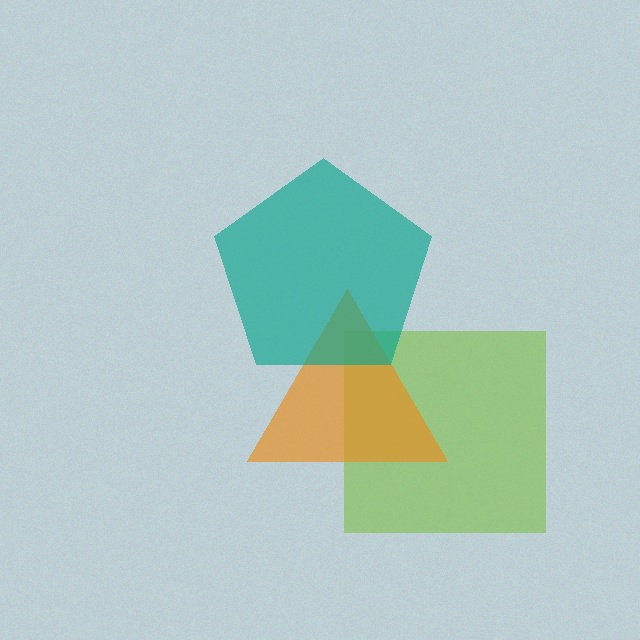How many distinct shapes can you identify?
There are 3 distinct shapes: a lime square, an orange triangle, a teal pentagon.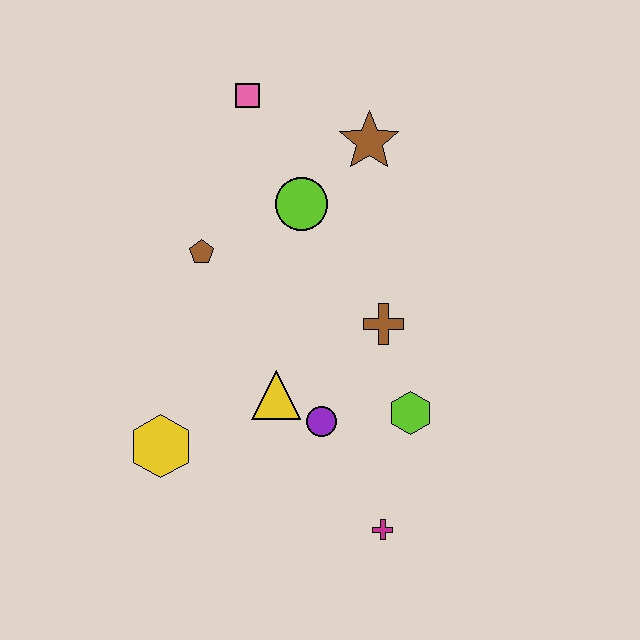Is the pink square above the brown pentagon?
Yes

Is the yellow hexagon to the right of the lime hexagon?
No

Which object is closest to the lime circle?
The brown star is closest to the lime circle.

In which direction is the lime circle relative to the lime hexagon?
The lime circle is above the lime hexagon.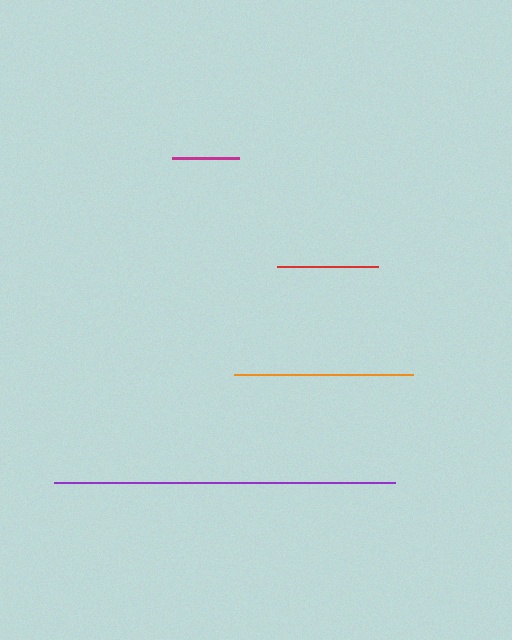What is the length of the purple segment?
The purple segment is approximately 341 pixels long.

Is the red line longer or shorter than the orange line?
The orange line is longer than the red line.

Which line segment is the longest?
The purple line is the longest at approximately 341 pixels.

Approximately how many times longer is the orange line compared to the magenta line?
The orange line is approximately 2.7 times the length of the magenta line.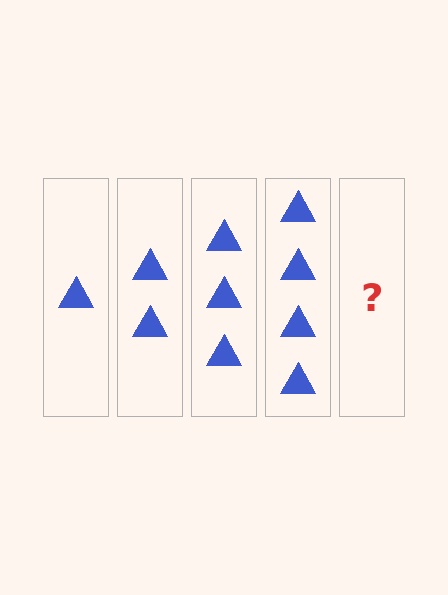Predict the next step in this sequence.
The next step is 5 triangles.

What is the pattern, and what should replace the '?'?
The pattern is that each step adds one more triangle. The '?' should be 5 triangles.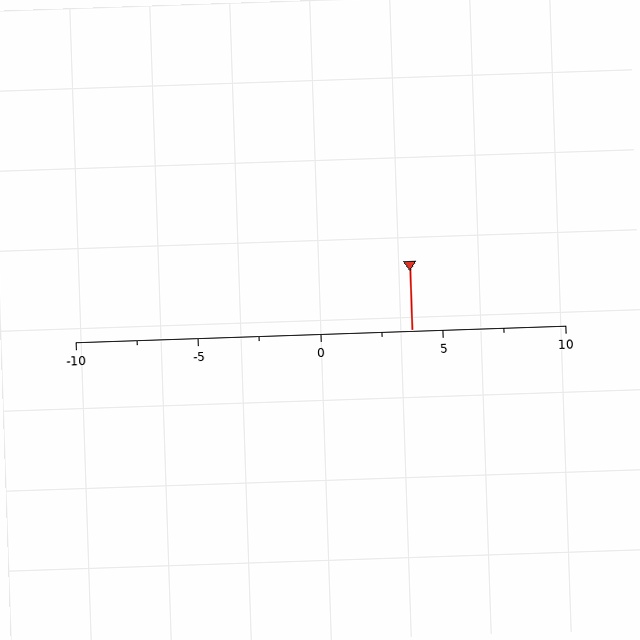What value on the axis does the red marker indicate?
The marker indicates approximately 3.8.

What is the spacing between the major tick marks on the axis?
The major ticks are spaced 5 apart.